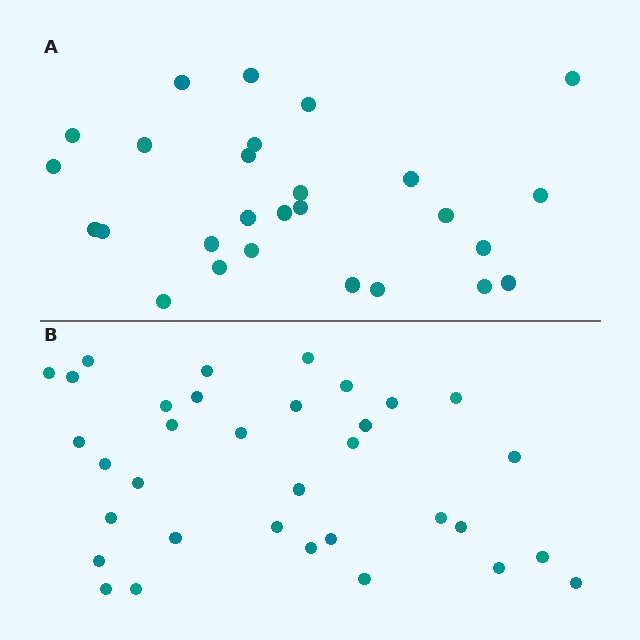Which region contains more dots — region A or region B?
Region B (the bottom region) has more dots.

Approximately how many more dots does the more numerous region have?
Region B has roughly 8 or so more dots than region A.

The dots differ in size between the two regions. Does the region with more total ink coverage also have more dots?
No. Region A has more total ink coverage because its dots are larger, but region B actually contains more individual dots. Total area can be misleading — the number of items is what matters here.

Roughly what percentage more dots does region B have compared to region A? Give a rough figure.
About 25% more.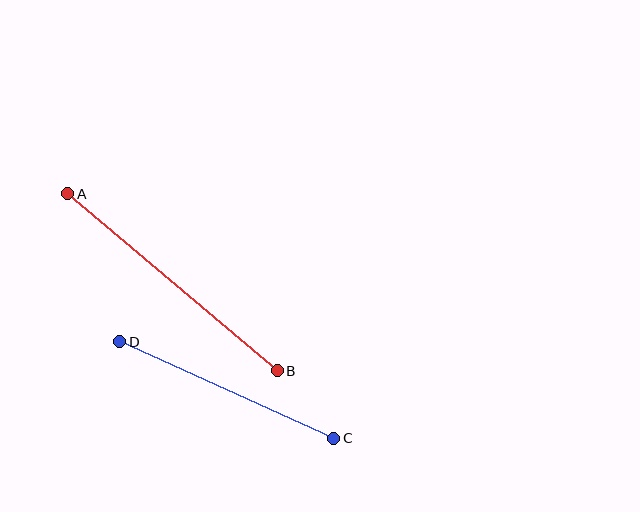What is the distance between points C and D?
The distance is approximately 235 pixels.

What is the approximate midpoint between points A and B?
The midpoint is at approximately (173, 282) pixels.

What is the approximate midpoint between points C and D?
The midpoint is at approximately (227, 390) pixels.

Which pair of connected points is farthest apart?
Points A and B are farthest apart.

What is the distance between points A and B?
The distance is approximately 274 pixels.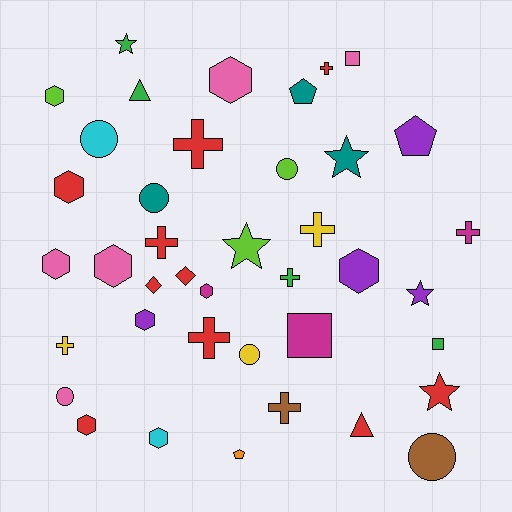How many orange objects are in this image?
There is 1 orange object.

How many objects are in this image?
There are 40 objects.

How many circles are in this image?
There are 6 circles.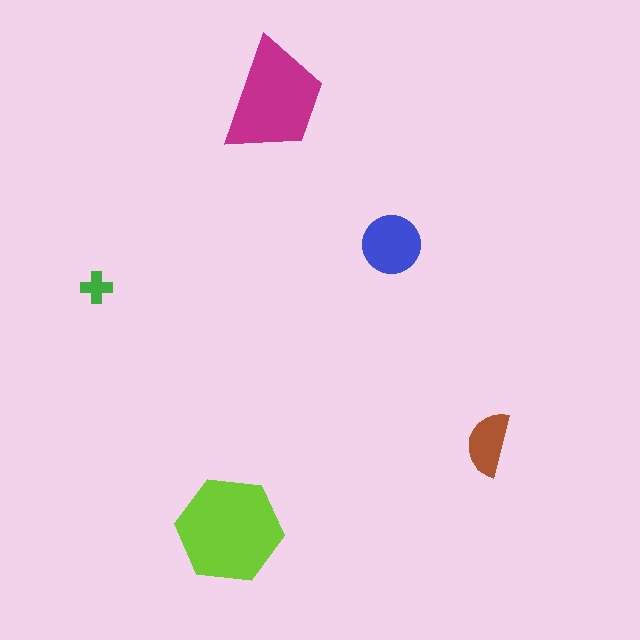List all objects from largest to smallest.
The lime hexagon, the magenta trapezoid, the blue circle, the brown semicircle, the green cross.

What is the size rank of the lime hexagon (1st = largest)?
1st.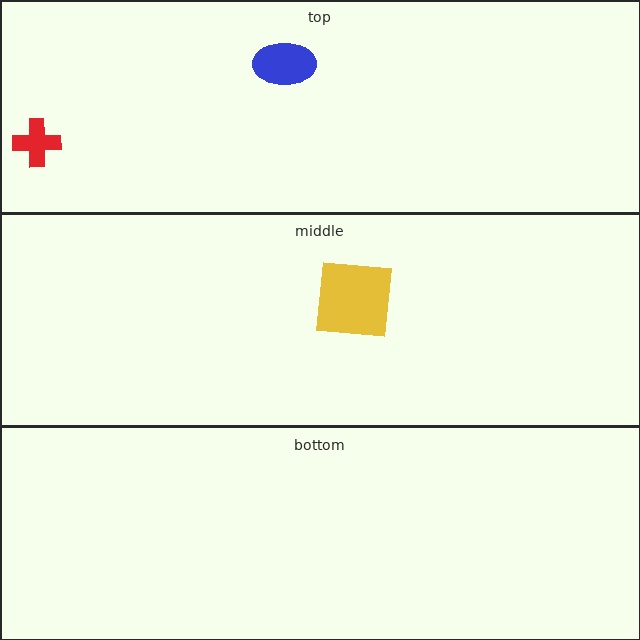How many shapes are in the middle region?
1.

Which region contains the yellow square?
The middle region.